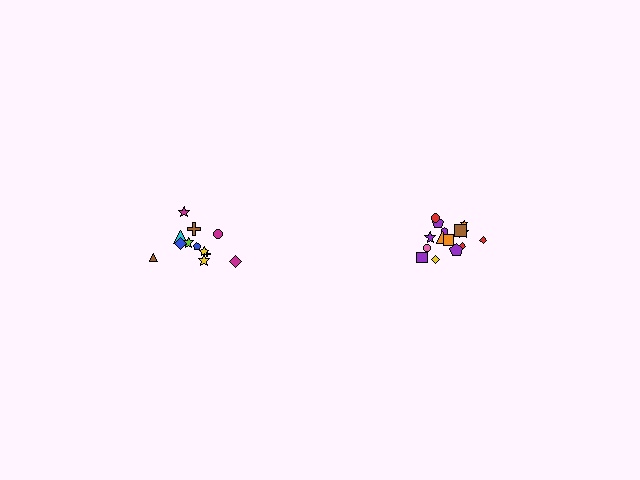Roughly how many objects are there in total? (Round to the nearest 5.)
Roughly 25 objects in total.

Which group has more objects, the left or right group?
The right group.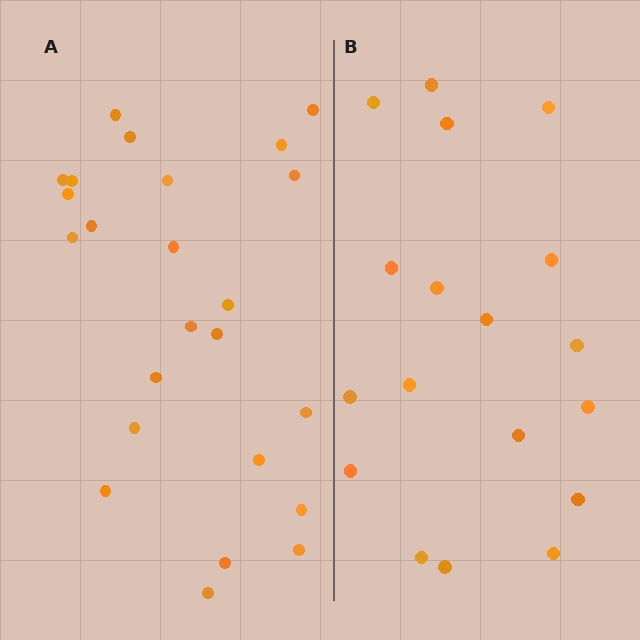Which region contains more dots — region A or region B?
Region A (the left region) has more dots.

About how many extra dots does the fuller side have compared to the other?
Region A has about 6 more dots than region B.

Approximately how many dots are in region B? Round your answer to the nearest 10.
About 20 dots. (The exact count is 18, which rounds to 20.)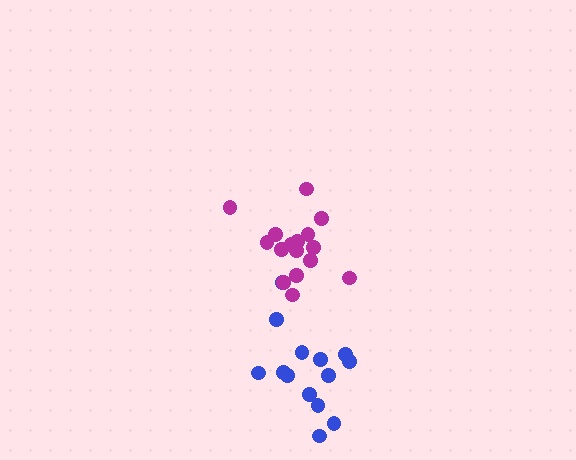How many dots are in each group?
Group 1: 14 dots, Group 2: 16 dots (30 total).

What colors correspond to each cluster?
The clusters are colored: blue, magenta.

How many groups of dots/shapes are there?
There are 2 groups.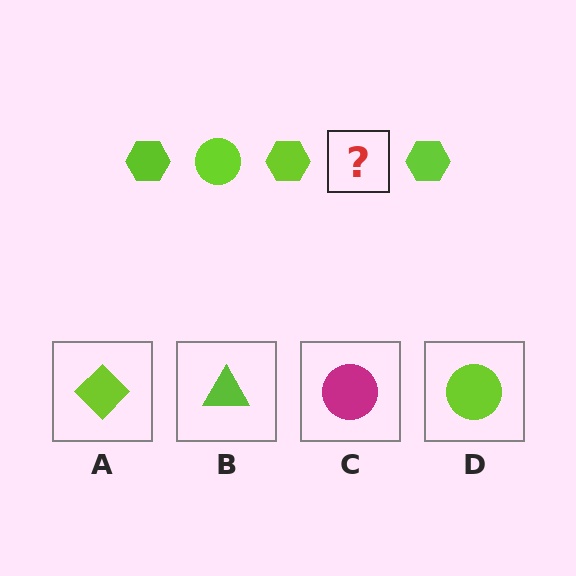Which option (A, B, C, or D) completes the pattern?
D.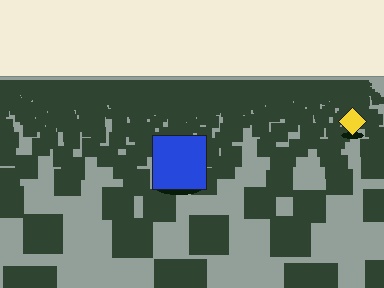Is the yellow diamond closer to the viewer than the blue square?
No. The blue square is closer — you can tell from the texture gradient: the ground texture is coarser near it.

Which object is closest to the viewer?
The blue square is closest. The texture marks near it are larger and more spread out.